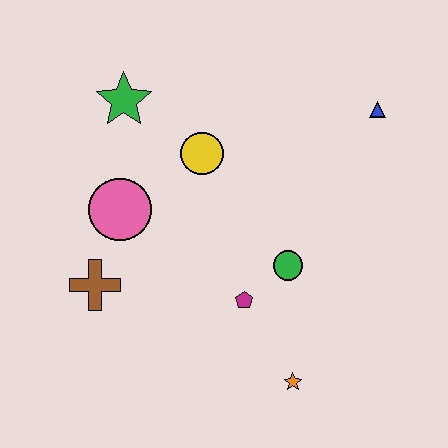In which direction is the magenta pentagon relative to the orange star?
The magenta pentagon is above the orange star.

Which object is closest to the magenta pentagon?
The green circle is closest to the magenta pentagon.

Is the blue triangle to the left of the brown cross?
No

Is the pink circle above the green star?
No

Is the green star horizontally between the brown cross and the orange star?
Yes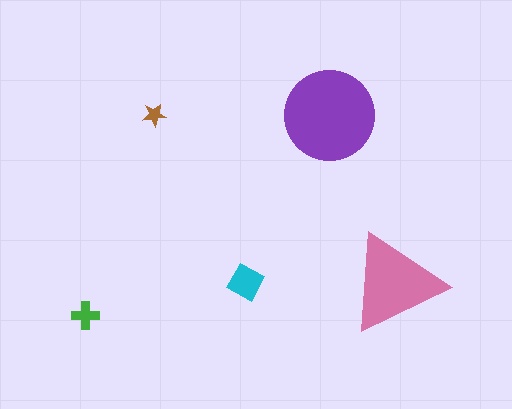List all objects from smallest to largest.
The brown star, the green cross, the cyan diamond, the pink triangle, the purple circle.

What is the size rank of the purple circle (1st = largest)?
1st.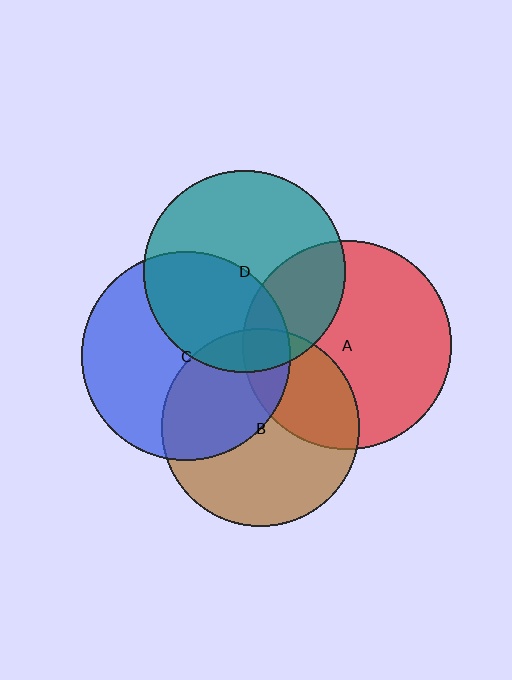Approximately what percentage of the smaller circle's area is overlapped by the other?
Approximately 30%.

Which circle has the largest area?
Circle C (blue).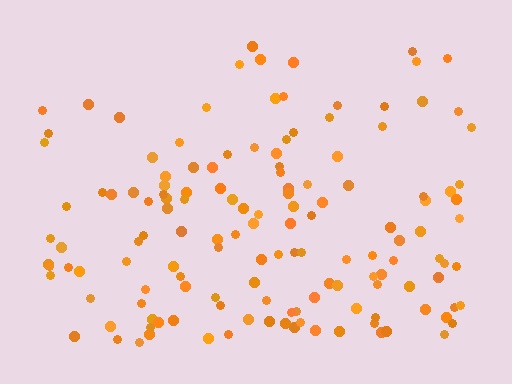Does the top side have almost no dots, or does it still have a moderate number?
Still a moderate number, just noticeably fewer than the bottom.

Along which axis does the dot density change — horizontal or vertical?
Vertical.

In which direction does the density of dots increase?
From top to bottom, with the bottom side densest.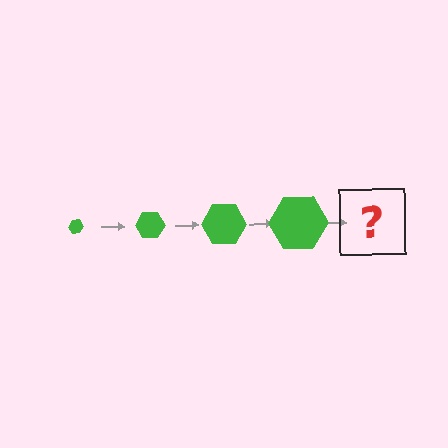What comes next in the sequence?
The next element should be a green hexagon, larger than the previous one.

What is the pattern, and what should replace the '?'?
The pattern is that the hexagon gets progressively larger each step. The '?' should be a green hexagon, larger than the previous one.